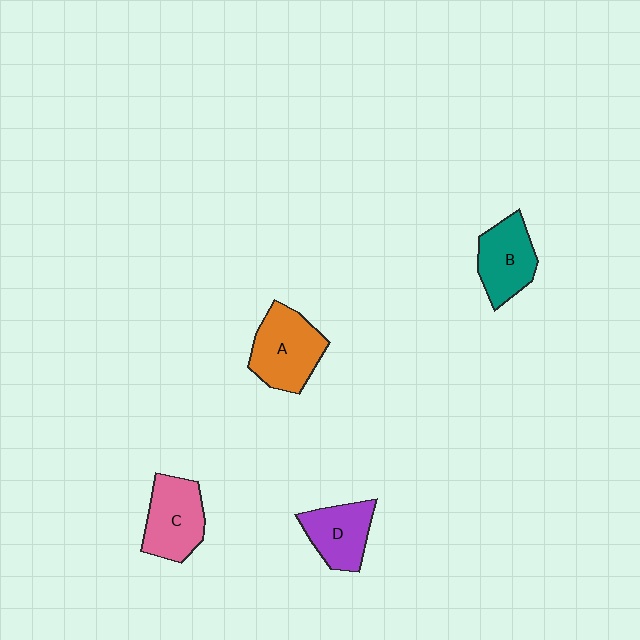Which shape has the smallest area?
Shape D (purple).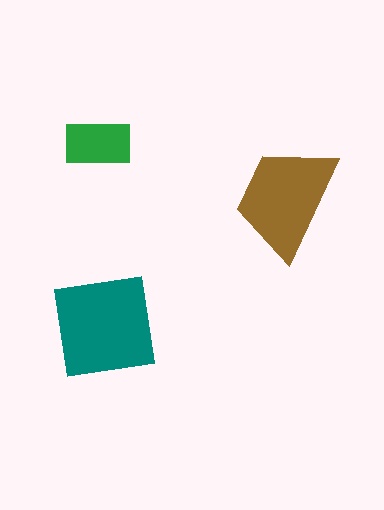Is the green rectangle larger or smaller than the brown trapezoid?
Smaller.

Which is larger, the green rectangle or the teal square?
The teal square.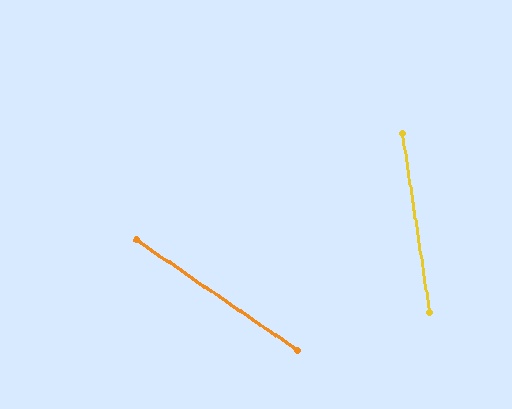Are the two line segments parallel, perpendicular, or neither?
Neither parallel nor perpendicular — they differ by about 47°.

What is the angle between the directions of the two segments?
Approximately 47 degrees.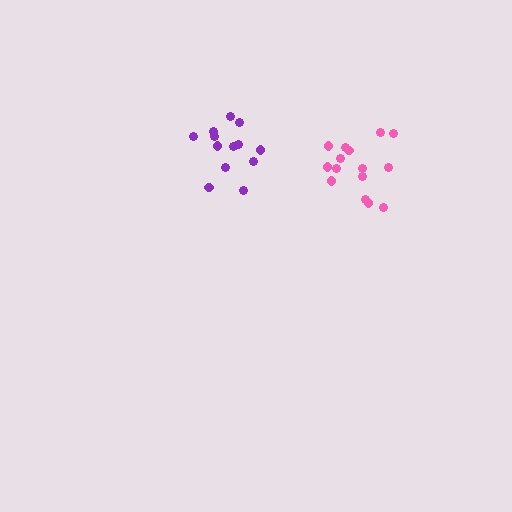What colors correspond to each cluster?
The clusters are colored: purple, pink.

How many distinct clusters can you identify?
There are 2 distinct clusters.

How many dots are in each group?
Group 1: 13 dots, Group 2: 15 dots (28 total).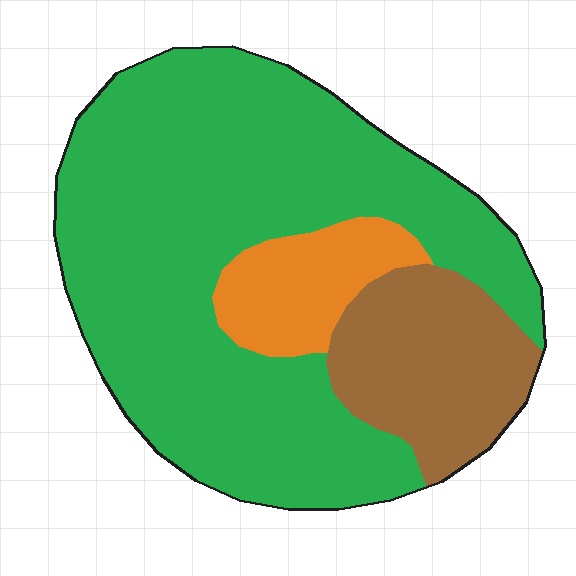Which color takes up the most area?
Green, at roughly 70%.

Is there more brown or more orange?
Brown.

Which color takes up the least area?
Orange, at roughly 10%.